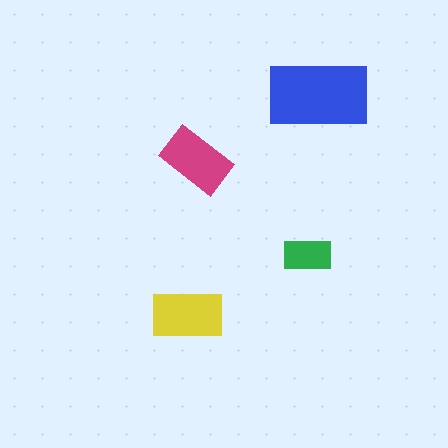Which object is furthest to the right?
The blue rectangle is rightmost.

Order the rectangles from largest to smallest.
the blue one, the yellow one, the magenta one, the green one.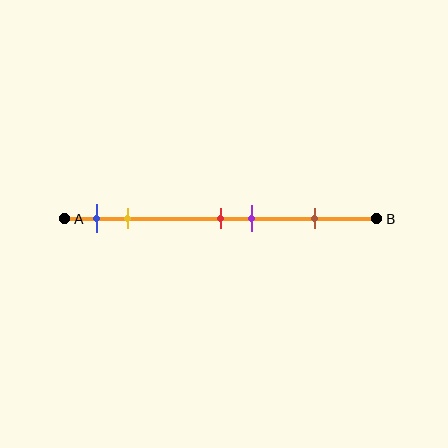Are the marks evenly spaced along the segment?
No, the marks are not evenly spaced.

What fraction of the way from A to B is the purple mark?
The purple mark is approximately 60% (0.6) of the way from A to B.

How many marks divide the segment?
There are 5 marks dividing the segment.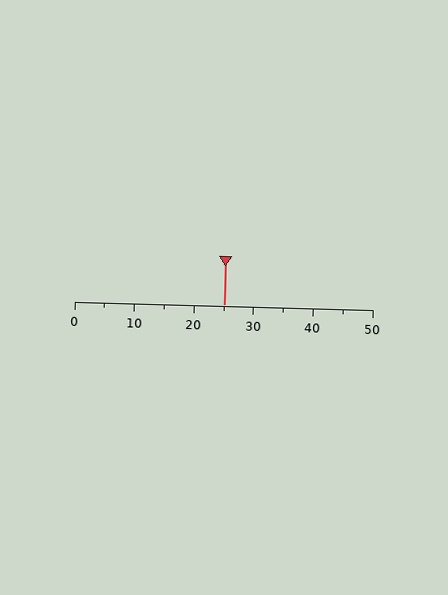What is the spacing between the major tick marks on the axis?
The major ticks are spaced 10 apart.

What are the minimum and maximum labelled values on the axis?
The axis runs from 0 to 50.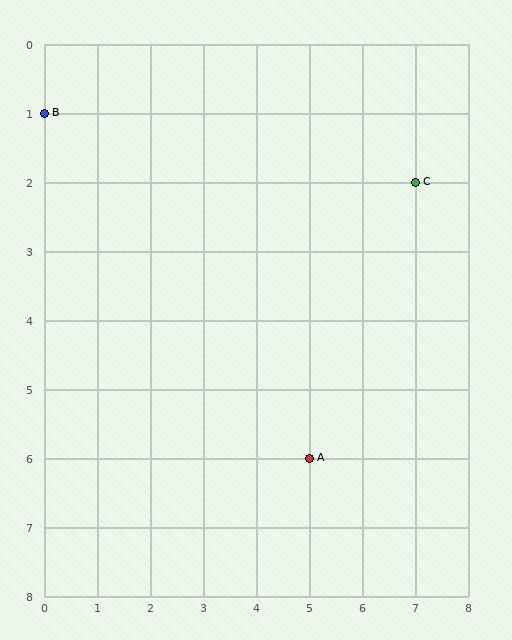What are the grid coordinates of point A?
Point A is at grid coordinates (5, 6).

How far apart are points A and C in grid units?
Points A and C are 2 columns and 4 rows apart (about 4.5 grid units diagonally).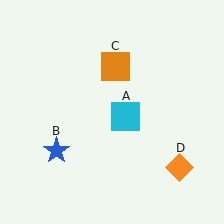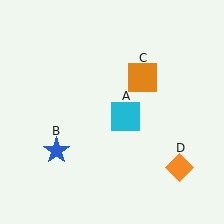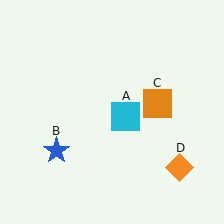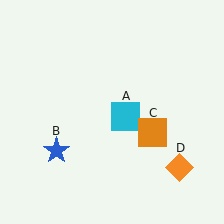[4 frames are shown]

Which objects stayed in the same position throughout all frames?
Cyan square (object A) and blue star (object B) and orange diamond (object D) remained stationary.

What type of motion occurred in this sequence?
The orange square (object C) rotated clockwise around the center of the scene.